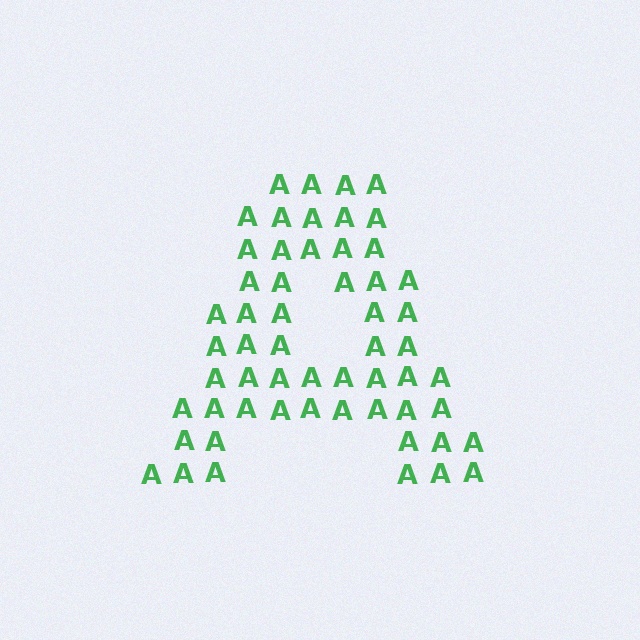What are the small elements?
The small elements are letter A's.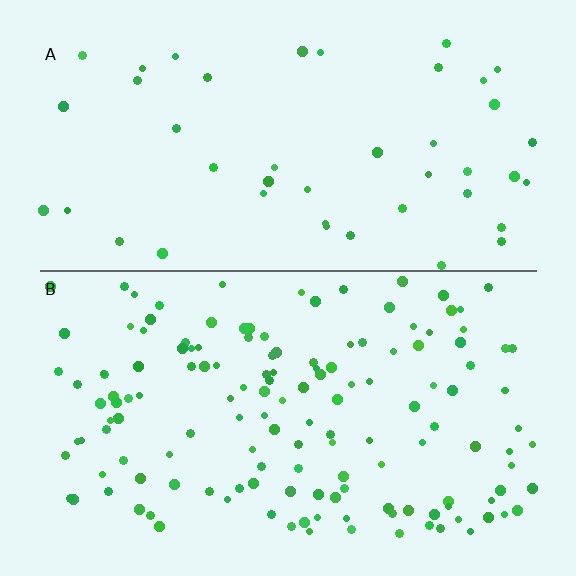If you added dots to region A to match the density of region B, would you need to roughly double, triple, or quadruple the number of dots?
Approximately triple.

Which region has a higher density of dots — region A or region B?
B (the bottom).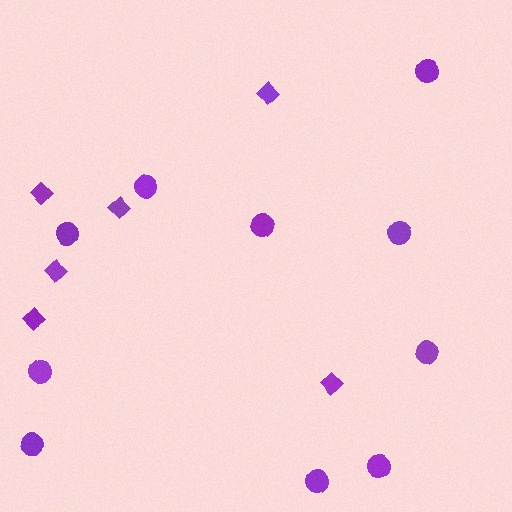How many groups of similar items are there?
There are 2 groups: one group of circles (10) and one group of diamonds (6).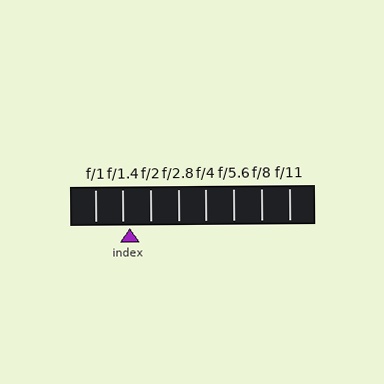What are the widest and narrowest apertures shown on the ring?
The widest aperture shown is f/1 and the narrowest is f/11.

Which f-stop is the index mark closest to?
The index mark is closest to f/1.4.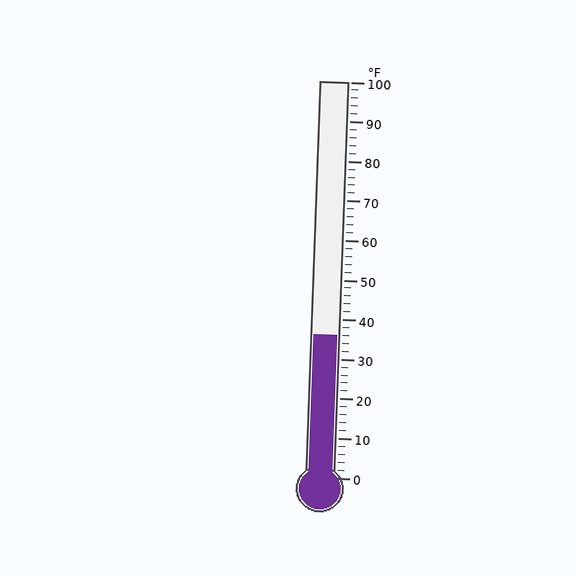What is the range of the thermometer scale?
The thermometer scale ranges from 0°F to 100°F.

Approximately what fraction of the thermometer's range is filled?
The thermometer is filled to approximately 35% of its range.